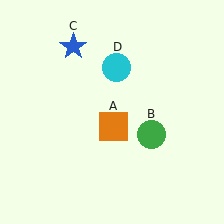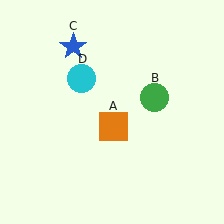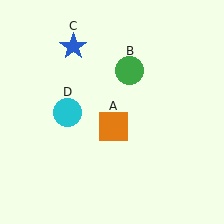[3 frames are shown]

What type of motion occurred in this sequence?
The green circle (object B), cyan circle (object D) rotated counterclockwise around the center of the scene.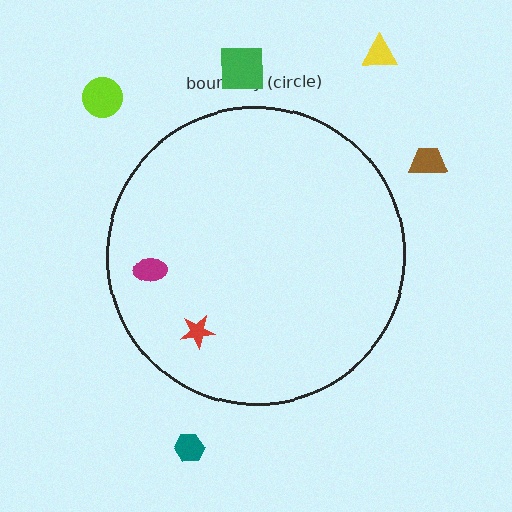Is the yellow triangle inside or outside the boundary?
Outside.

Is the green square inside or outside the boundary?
Outside.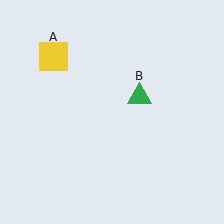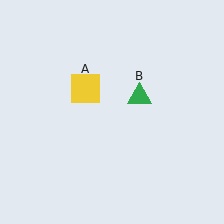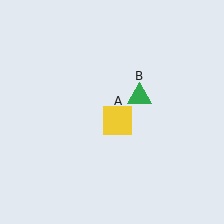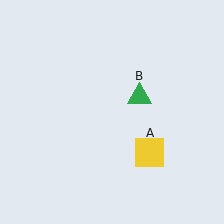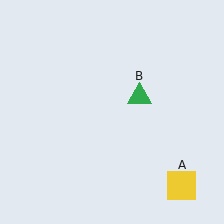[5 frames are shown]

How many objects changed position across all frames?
1 object changed position: yellow square (object A).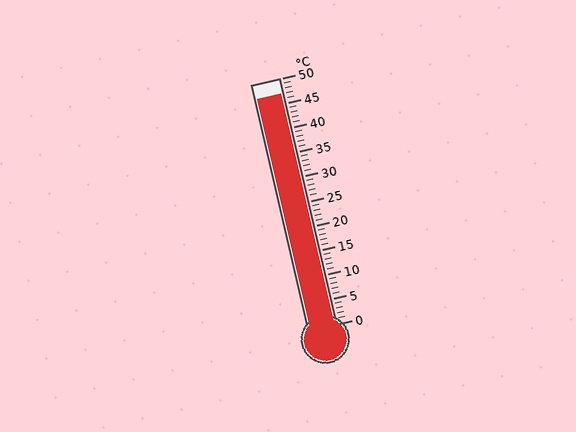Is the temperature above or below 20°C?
The temperature is above 20°C.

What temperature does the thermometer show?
The thermometer shows approximately 47°C.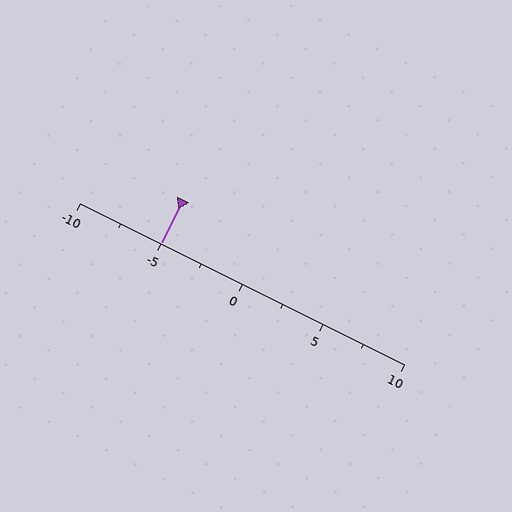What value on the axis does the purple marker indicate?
The marker indicates approximately -5.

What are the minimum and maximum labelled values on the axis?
The axis runs from -10 to 10.